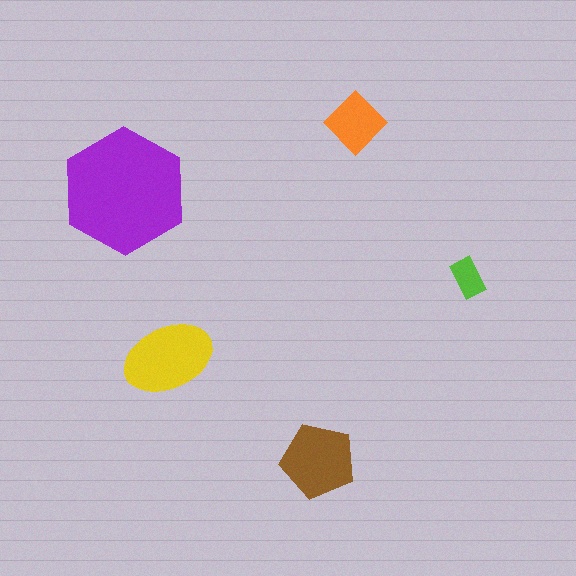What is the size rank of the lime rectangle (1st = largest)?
5th.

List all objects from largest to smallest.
The purple hexagon, the yellow ellipse, the brown pentagon, the orange diamond, the lime rectangle.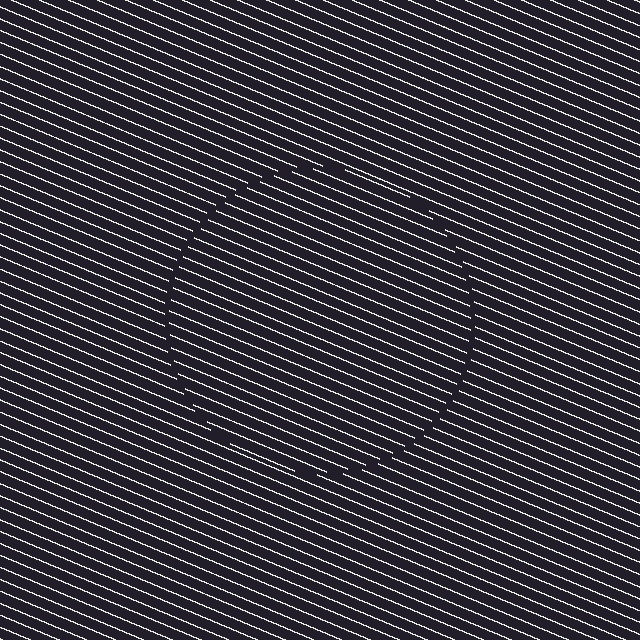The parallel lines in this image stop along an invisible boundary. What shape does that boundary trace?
An illusory circle. The interior of the shape contains the same grating, shifted by half a period — the contour is defined by the phase discontinuity where line-ends from the inner and outer gratings abut.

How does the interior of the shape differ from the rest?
The interior of the shape contains the same grating, shifted by half a period — the contour is defined by the phase discontinuity where line-ends from the inner and outer gratings abut.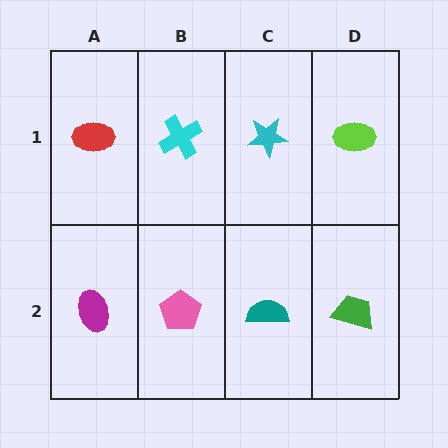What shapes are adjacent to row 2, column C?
A cyan star (row 1, column C), a pink pentagon (row 2, column B), a green trapezoid (row 2, column D).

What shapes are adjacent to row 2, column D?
A lime ellipse (row 1, column D), a teal semicircle (row 2, column C).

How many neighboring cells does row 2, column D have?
2.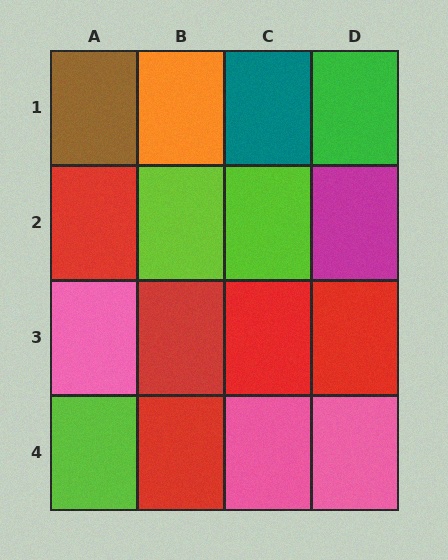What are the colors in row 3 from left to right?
Pink, red, red, red.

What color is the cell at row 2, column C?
Lime.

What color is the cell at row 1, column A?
Brown.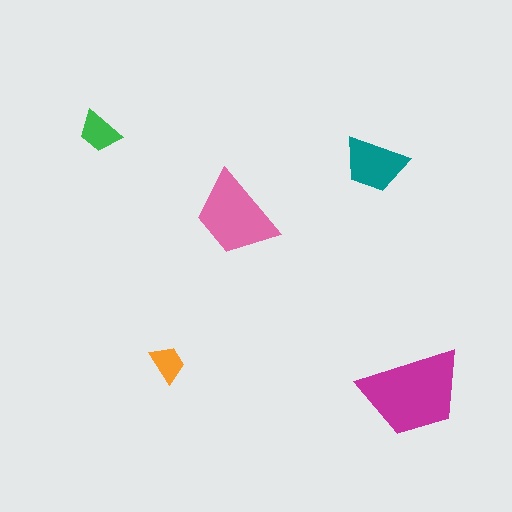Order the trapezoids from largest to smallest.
the magenta one, the pink one, the teal one, the green one, the orange one.